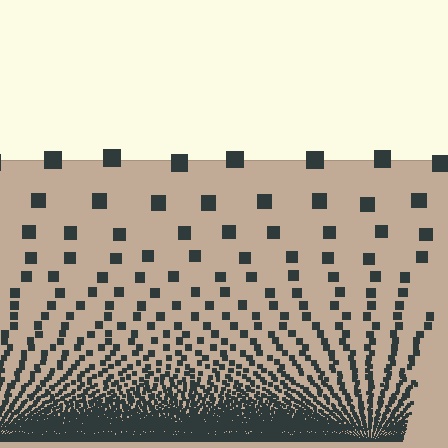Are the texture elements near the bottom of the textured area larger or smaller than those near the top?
Smaller. The gradient is inverted — elements near the bottom are smaller and denser.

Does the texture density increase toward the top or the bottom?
Density increases toward the bottom.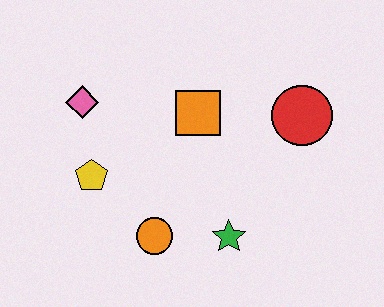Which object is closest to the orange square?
The red circle is closest to the orange square.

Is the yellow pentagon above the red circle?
No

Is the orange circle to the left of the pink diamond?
No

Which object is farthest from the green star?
The pink diamond is farthest from the green star.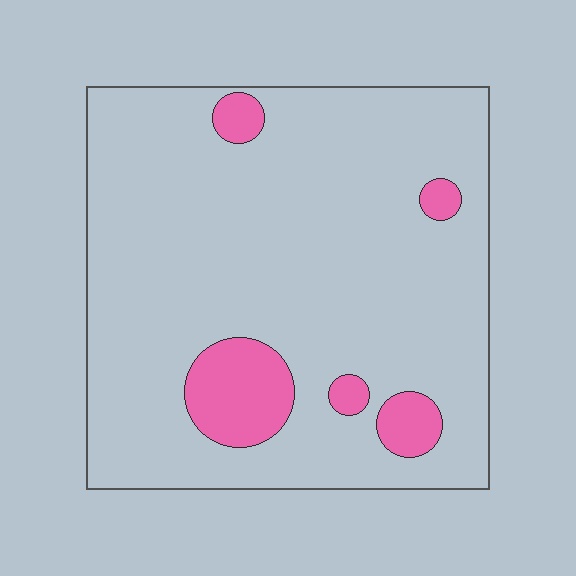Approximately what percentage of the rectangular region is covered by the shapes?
Approximately 10%.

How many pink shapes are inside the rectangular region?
5.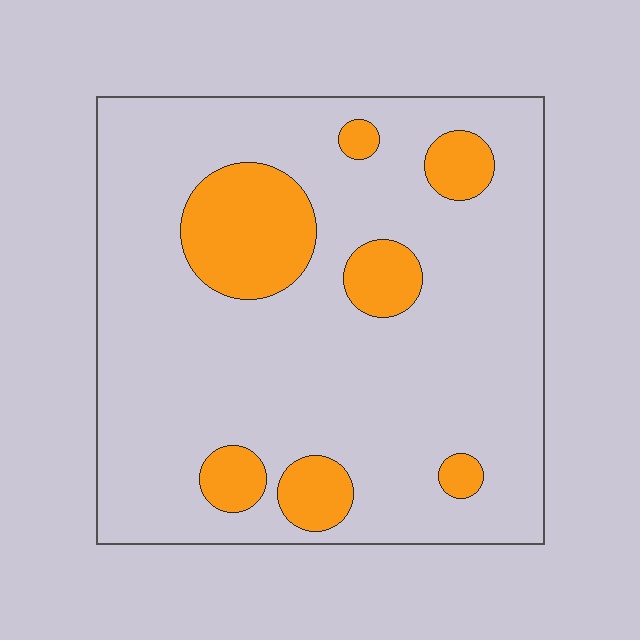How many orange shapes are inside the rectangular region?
7.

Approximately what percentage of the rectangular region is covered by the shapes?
Approximately 15%.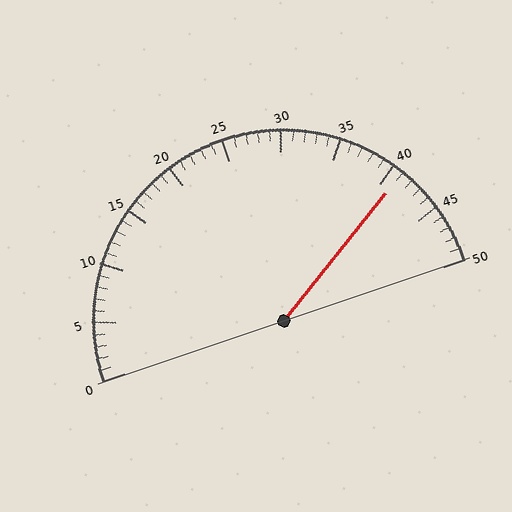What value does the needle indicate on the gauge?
The needle indicates approximately 41.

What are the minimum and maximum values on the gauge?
The gauge ranges from 0 to 50.